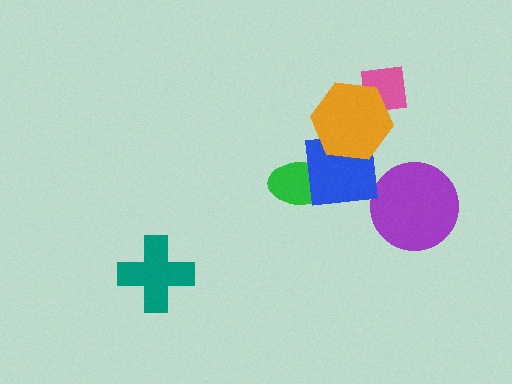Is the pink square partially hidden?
Yes, it is partially covered by another shape.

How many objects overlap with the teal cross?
0 objects overlap with the teal cross.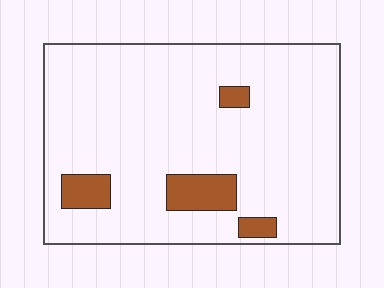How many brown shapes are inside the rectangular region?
4.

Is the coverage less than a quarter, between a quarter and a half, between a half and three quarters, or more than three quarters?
Less than a quarter.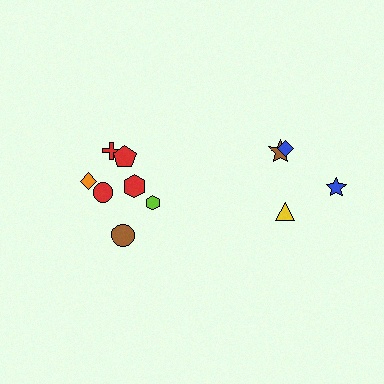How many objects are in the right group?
There are 4 objects.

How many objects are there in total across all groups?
There are 11 objects.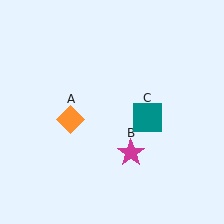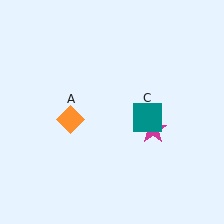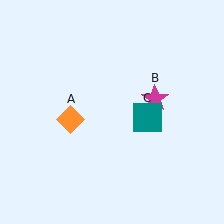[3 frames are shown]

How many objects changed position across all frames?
1 object changed position: magenta star (object B).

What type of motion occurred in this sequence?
The magenta star (object B) rotated counterclockwise around the center of the scene.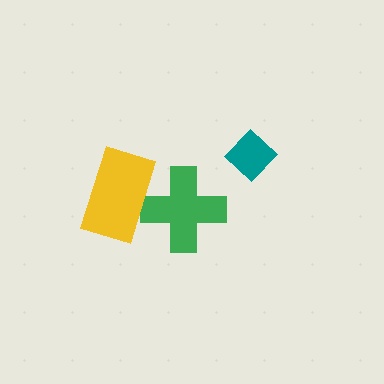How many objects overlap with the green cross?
1 object overlaps with the green cross.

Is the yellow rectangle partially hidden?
No, no other shape covers it.